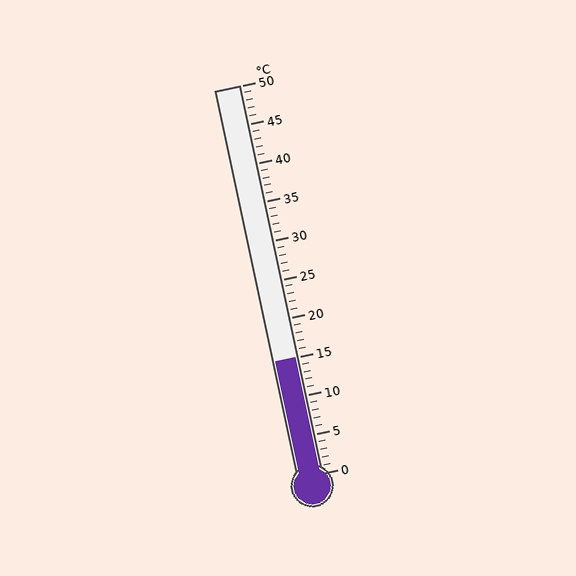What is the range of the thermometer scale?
The thermometer scale ranges from 0°C to 50°C.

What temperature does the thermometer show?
The thermometer shows approximately 15°C.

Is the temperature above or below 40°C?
The temperature is below 40°C.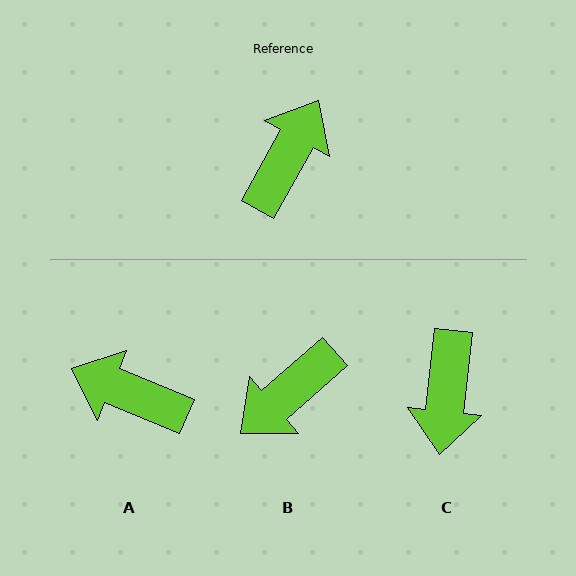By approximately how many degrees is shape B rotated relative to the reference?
Approximately 160 degrees counter-clockwise.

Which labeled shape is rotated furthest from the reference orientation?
B, about 160 degrees away.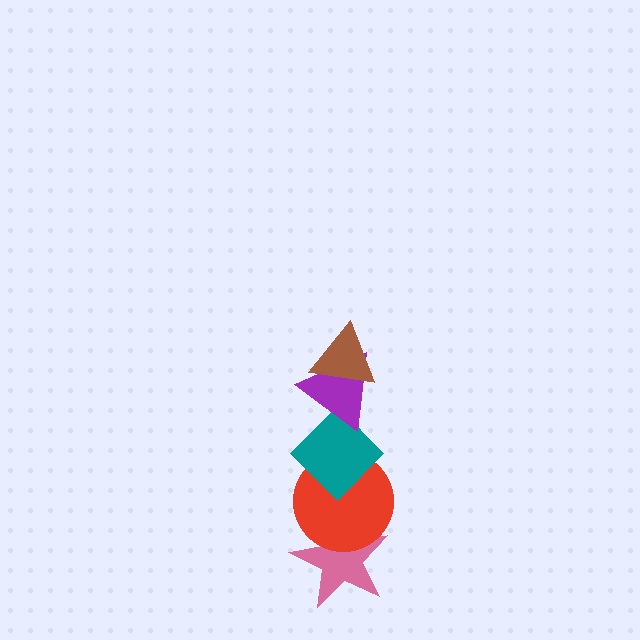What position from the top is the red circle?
The red circle is 4th from the top.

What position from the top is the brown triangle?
The brown triangle is 1st from the top.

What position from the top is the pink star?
The pink star is 5th from the top.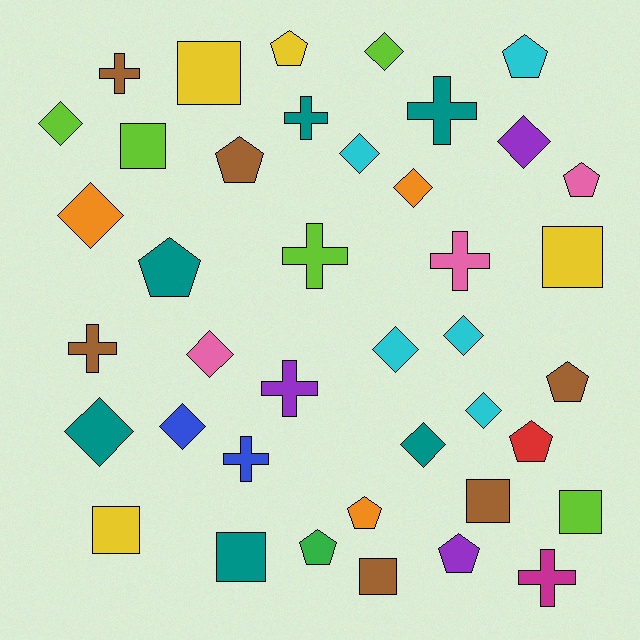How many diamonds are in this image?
There are 13 diamonds.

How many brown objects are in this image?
There are 6 brown objects.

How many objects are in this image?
There are 40 objects.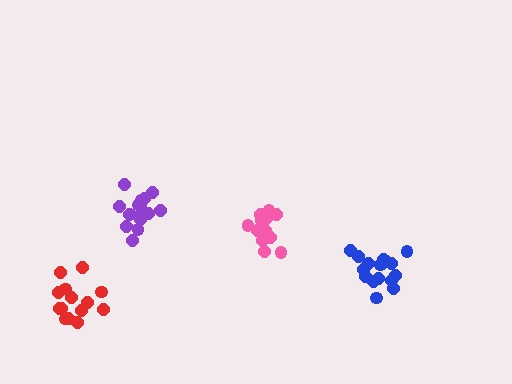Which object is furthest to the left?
The red cluster is leftmost.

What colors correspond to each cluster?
The clusters are colored: blue, red, pink, purple.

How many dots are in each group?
Group 1: 16 dots, Group 2: 14 dots, Group 3: 14 dots, Group 4: 16 dots (60 total).